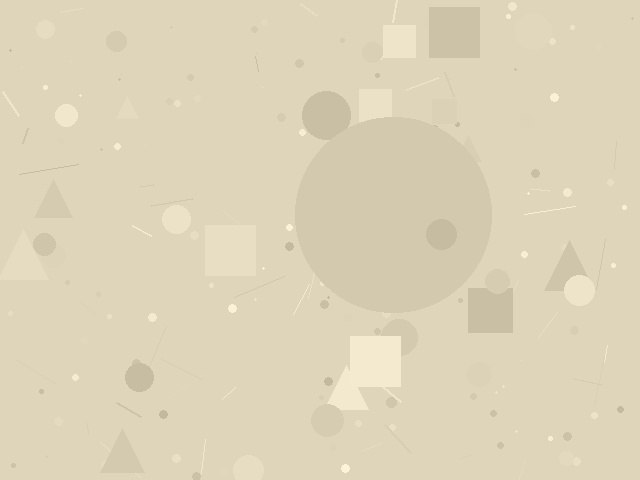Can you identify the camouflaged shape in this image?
The camouflaged shape is a circle.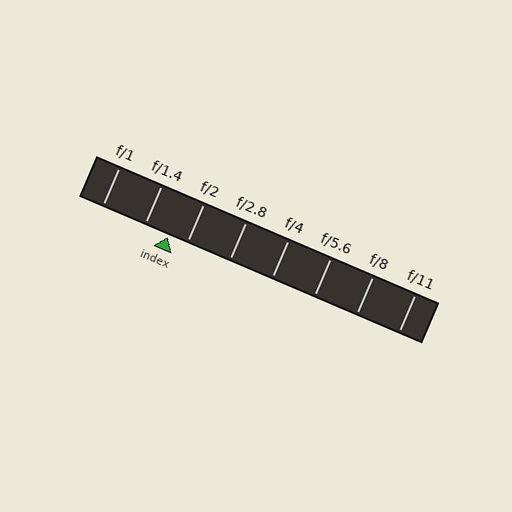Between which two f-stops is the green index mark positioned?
The index mark is between f/1.4 and f/2.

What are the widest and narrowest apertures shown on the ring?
The widest aperture shown is f/1 and the narrowest is f/11.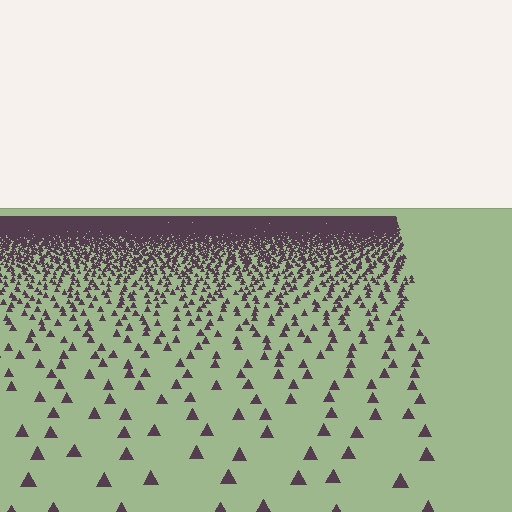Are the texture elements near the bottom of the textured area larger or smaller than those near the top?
Larger. Near the bottom, elements are closer to the viewer and appear at a bigger on-screen size.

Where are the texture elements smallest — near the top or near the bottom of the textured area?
Near the top.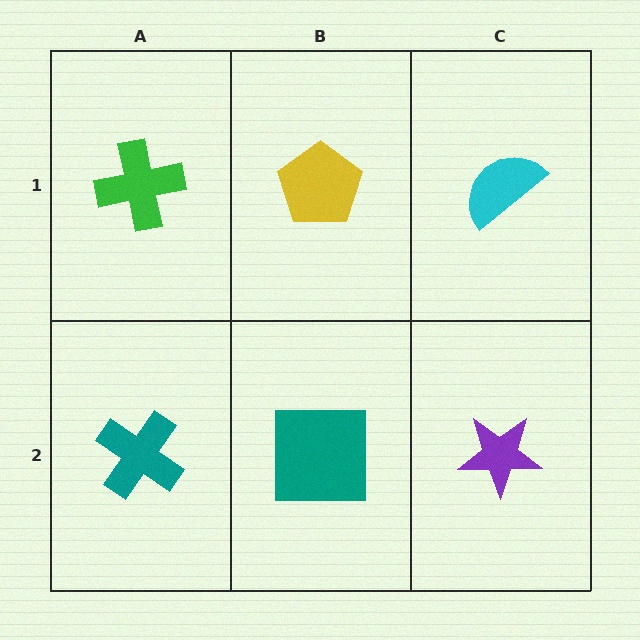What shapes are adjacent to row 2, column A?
A green cross (row 1, column A), a teal square (row 2, column B).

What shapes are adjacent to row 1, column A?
A teal cross (row 2, column A), a yellow pentagon (row 1, column B).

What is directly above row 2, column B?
A yellow pentagon.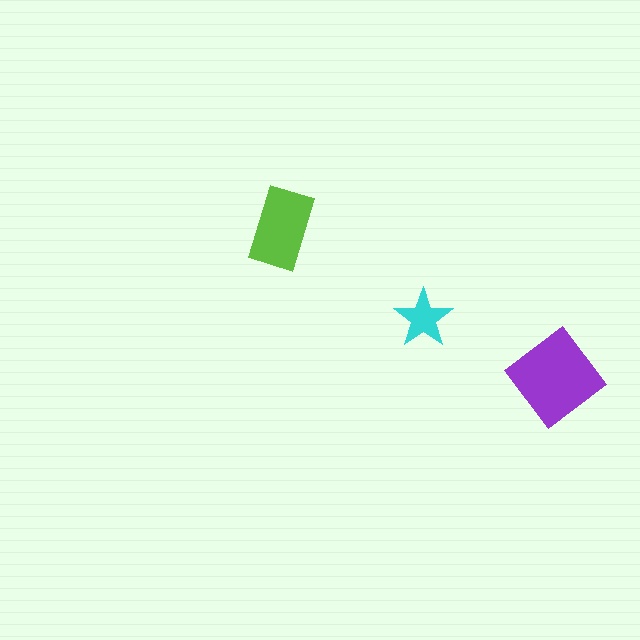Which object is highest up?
The lime rectangle is topmost.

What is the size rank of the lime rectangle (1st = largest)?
2nd.